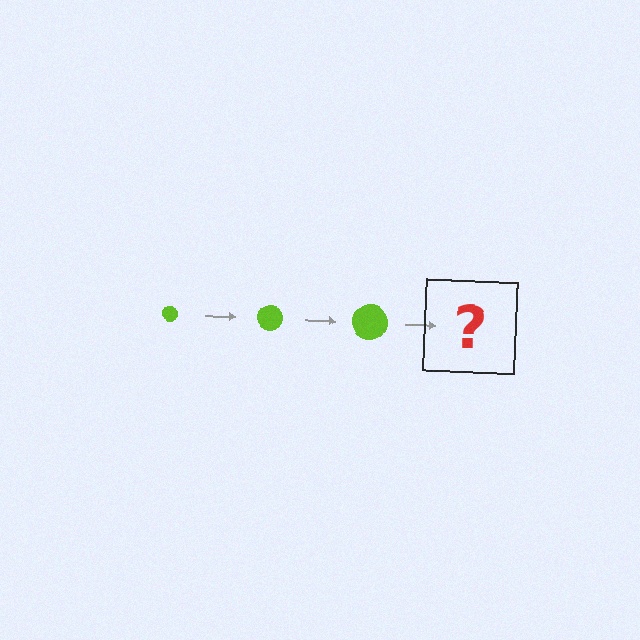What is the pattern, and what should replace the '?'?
The pattern is that the circle gets progressively larger each step. The '?' should be a lime circle, larger than the previous one.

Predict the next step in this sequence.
The next step is a lime circle, larger than the previous one.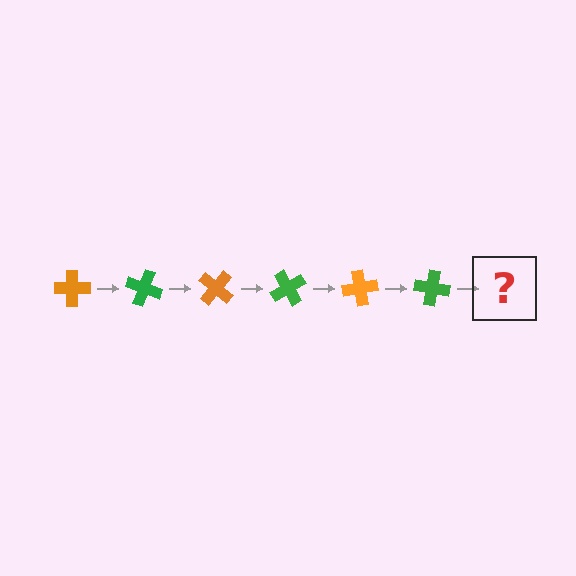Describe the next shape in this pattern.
It should be an orange cross, rotated 120 degrees from the start.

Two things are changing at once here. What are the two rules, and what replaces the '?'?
The two rules are that it rotates 20 degrees each step and the color cycles through orange and green. The '?' should be an orange cross, rotated 120 degrees from the start.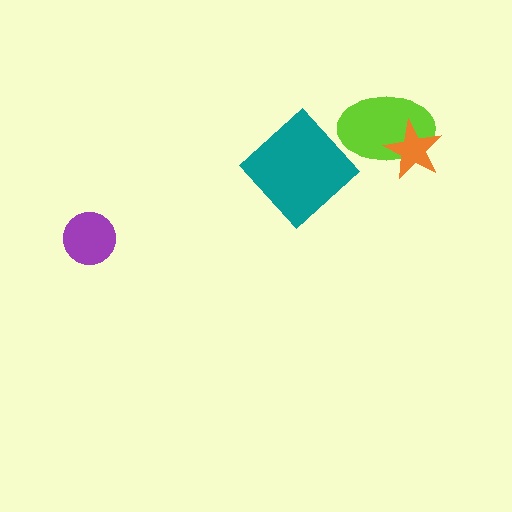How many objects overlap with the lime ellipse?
1 object overlaps with the lime ellipse.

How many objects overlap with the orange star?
1 object overlaps with the orange star.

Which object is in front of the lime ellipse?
The orange star is in front of the lime ellipse.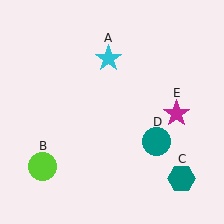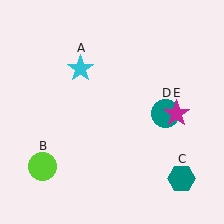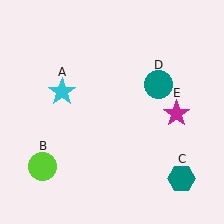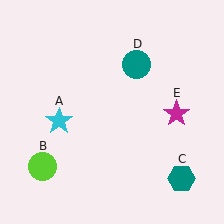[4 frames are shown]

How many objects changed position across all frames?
2 objects changed position: cyan star (object A), teal circle (object D).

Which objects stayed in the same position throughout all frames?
Lime circle (object B) and teal hexagon (object C) and magenta star (object E) remained stationary.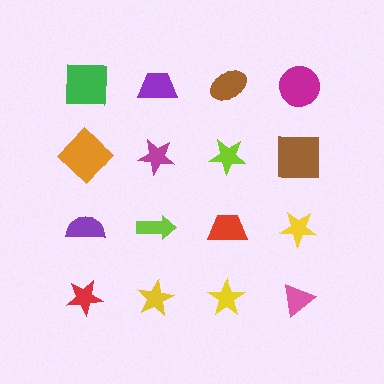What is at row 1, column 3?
A brown ellipse.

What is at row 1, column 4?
A magenta circle.